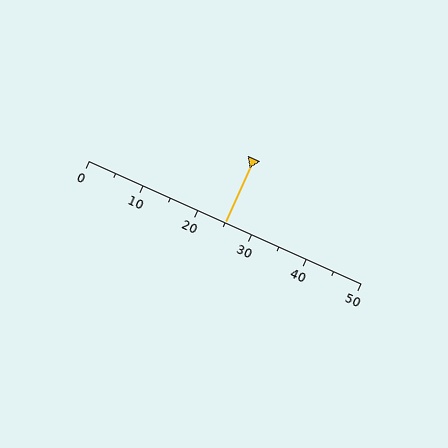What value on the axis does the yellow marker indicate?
The marker indicates approximately 25.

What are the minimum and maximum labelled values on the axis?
The axis runs from 0 to 50.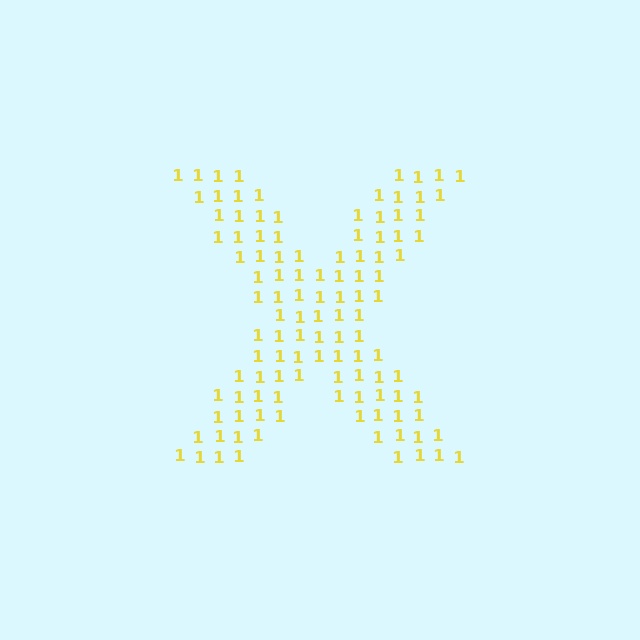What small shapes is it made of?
It is made of small digit 1's.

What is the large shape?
The large shape is the letter X.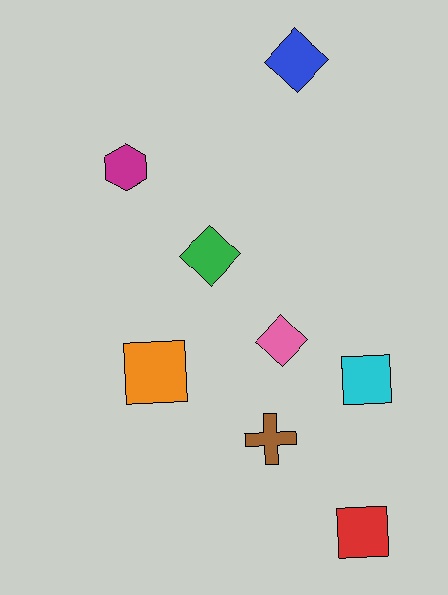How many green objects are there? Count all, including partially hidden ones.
There is 1 green object.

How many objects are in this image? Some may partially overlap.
There are 8 objects.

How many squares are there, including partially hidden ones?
There are 3 squares.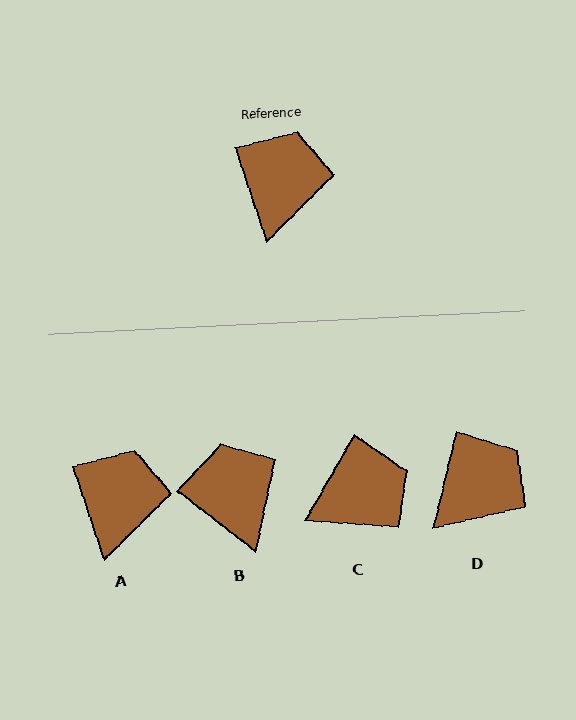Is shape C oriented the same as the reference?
No, it is off by about 49 degrees.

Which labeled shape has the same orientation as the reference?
A.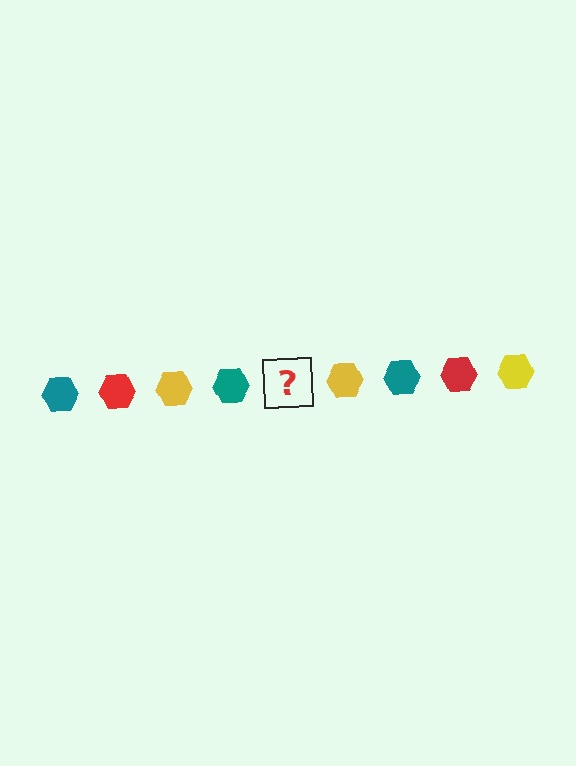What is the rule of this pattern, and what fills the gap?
The rule is that the pattern cycles through teal, red, yellow hexagons. The gap should be filled with a red hexagon.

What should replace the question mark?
The question mark should be replaced with a red hexagon.